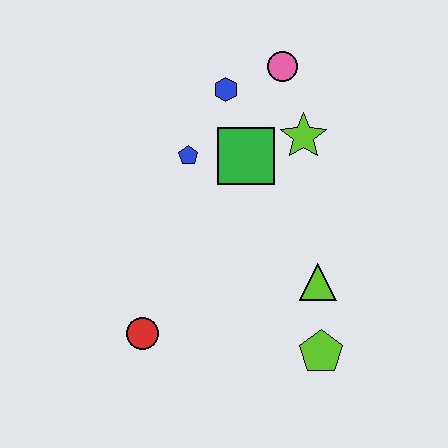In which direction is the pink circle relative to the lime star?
The pink circle is above the lime star.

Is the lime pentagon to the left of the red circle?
No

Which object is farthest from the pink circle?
The red circle is farthest from the pink circle.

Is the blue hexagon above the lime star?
Yes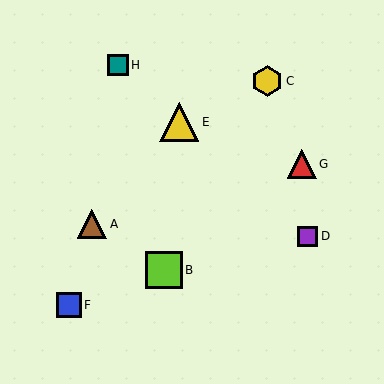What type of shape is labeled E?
Shape E is a yellow triangle.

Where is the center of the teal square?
The center of the teal square is at (118, 65).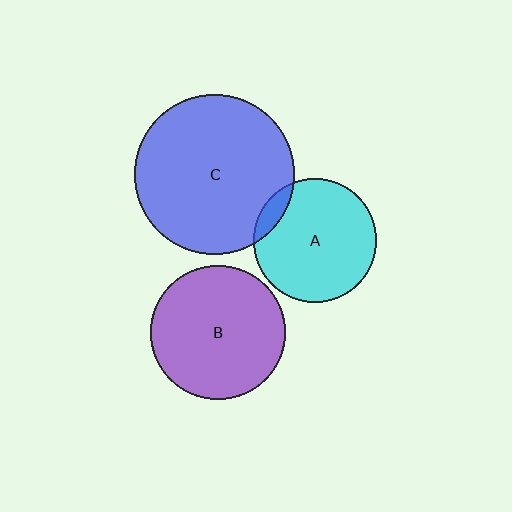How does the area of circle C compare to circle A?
Approximately 1.7 times.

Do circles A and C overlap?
Yes.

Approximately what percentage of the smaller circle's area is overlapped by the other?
Approximately 10%.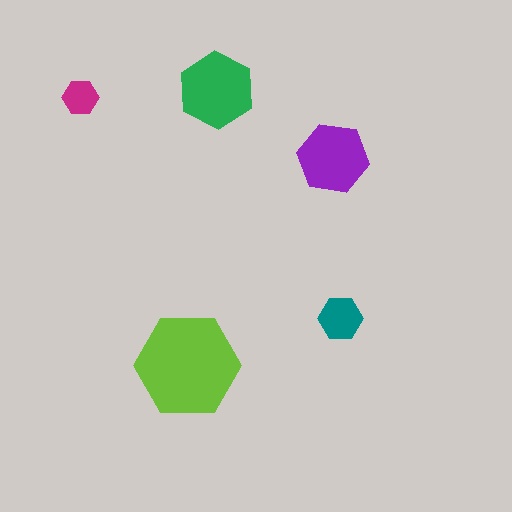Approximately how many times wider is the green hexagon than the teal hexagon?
About 1.5 times wider.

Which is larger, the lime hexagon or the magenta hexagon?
The lime one.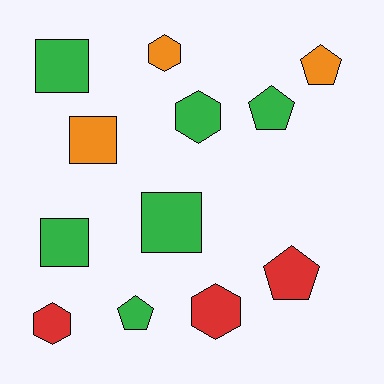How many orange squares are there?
There is 1 orange square.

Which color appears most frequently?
Green, with 6 objects.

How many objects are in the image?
There are 12 objects.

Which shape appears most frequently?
Square, with 4 objects.